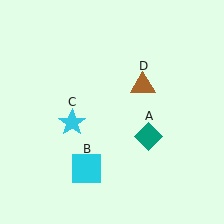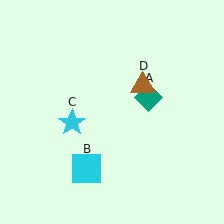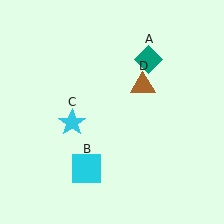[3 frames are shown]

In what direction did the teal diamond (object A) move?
The teal diamond (object A) moved up.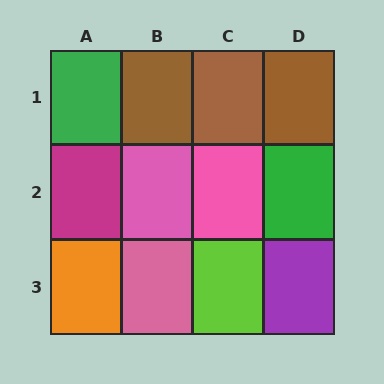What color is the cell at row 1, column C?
Brown.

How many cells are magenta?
1 cell is magenta.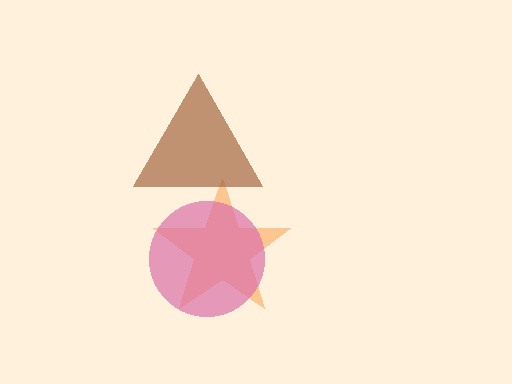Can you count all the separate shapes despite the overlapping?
Yes, there are 3 separate shapes.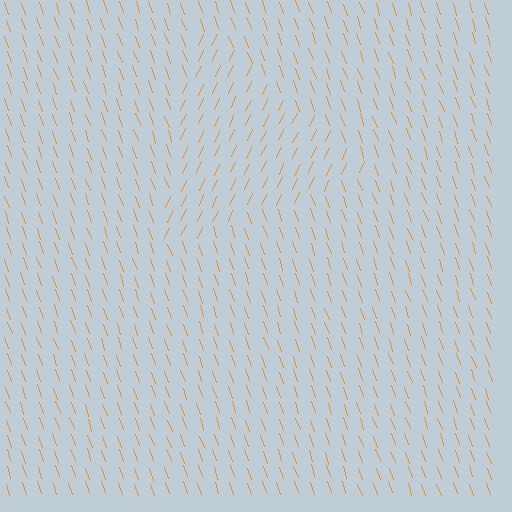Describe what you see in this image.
The image is filled with small orange line segments. A triangle region in the image has lines oriented differently from the surrounding lines, creating a visible texture boundary.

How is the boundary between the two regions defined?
The boundary is defined purely by a change in line orientation (approximately 45 degrees difference). All lines are the same color and thickness.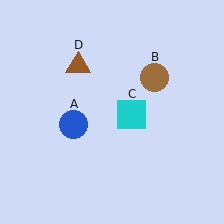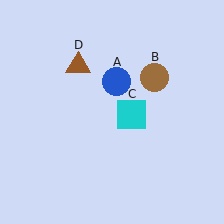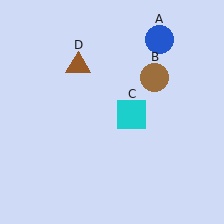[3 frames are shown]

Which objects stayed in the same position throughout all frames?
Brown circle (object B) and cyan square (object C) and brown triangle (object D) remained stationary.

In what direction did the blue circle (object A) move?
The blue circle (object A) moved up and to the right.